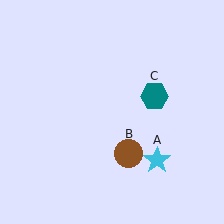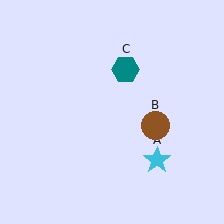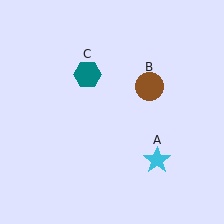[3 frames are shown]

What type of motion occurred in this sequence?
The brown circle (object B), teal hexagon (object C) rotated counterclockwise around the center of the scene.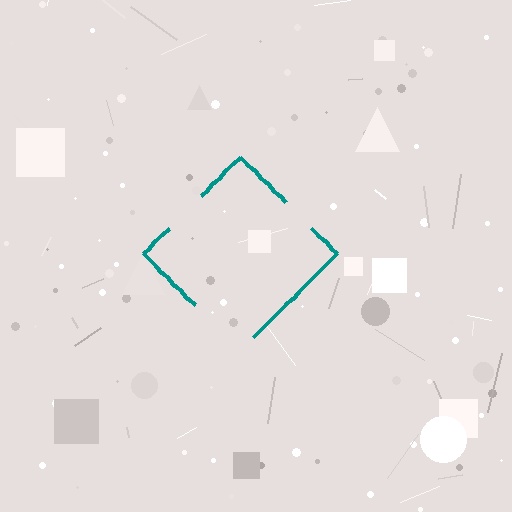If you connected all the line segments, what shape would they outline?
They would outline a diamond.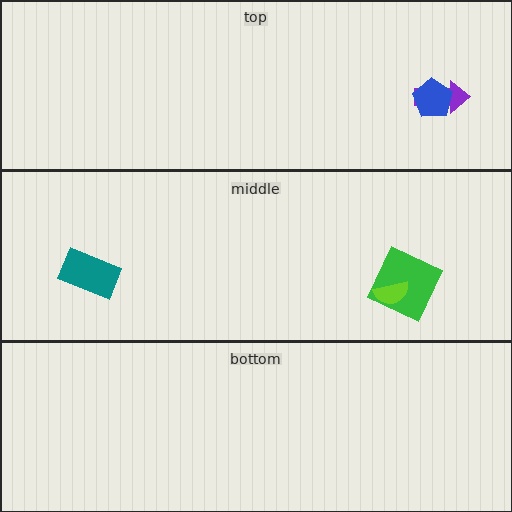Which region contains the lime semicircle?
The middle region.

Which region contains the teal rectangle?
The middle region.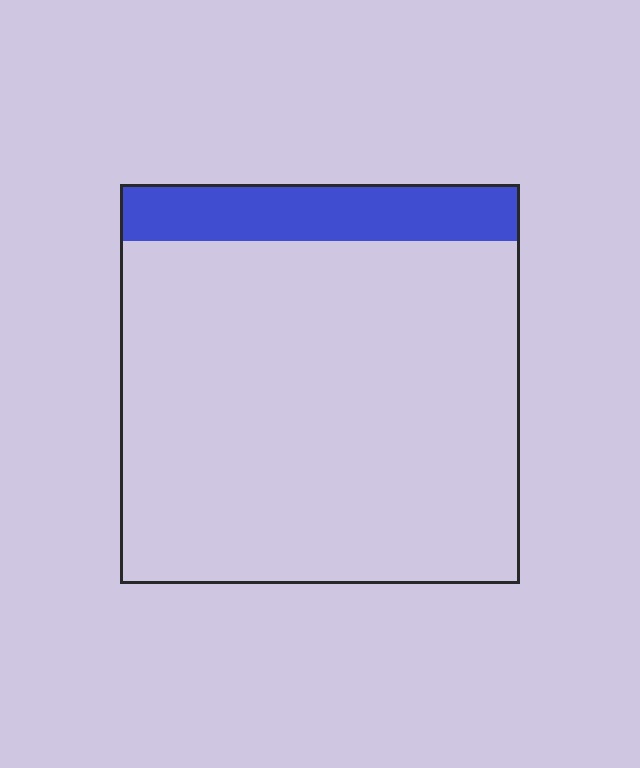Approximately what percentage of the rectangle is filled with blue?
Approximately 15%.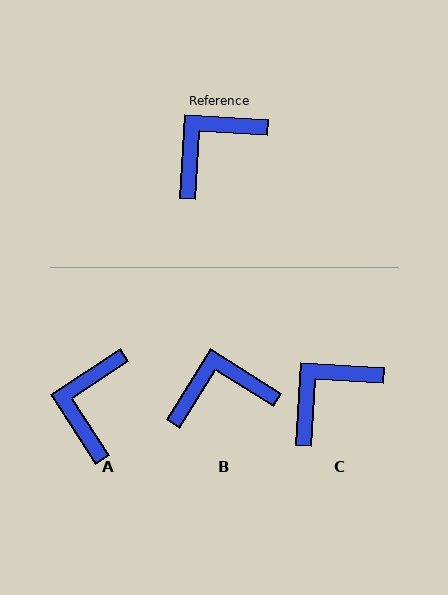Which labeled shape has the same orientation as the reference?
C.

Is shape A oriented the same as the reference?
No, it is off by about 36 degrees.